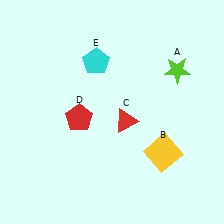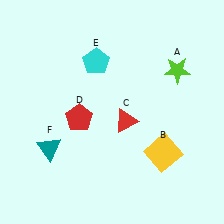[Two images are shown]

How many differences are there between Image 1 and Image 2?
There is 1 difference between the two images.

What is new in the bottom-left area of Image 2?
A teal triangle (F) was added in the bottom-left area of Image 2.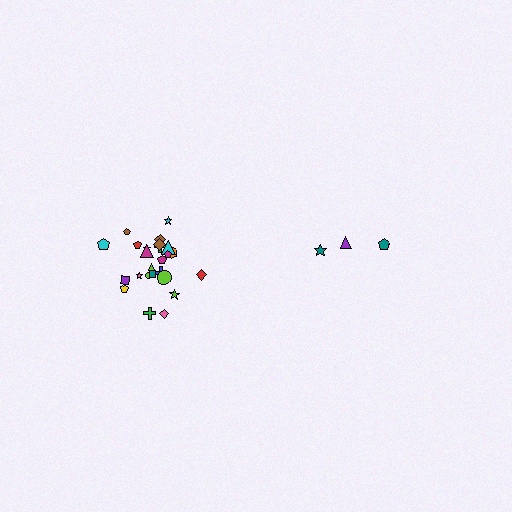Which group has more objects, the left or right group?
The left group.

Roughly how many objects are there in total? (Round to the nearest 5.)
Roughly 30 objects in total.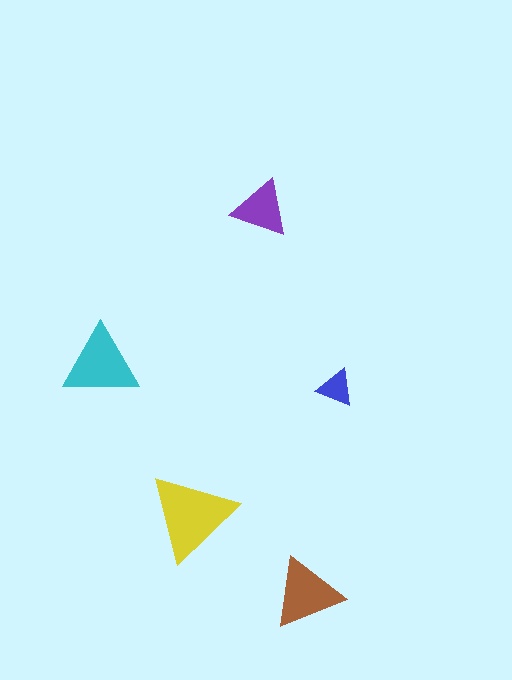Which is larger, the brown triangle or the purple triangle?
The brown one.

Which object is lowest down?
The brown triangle is bottommost.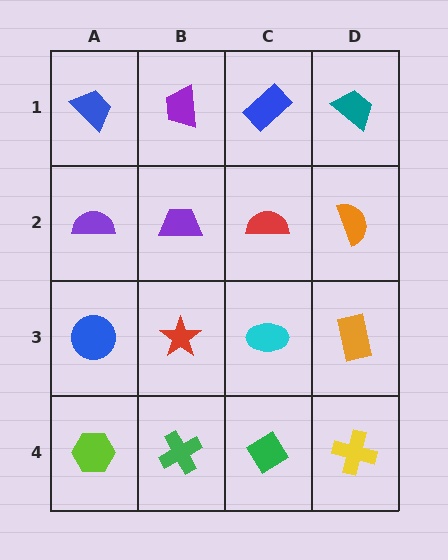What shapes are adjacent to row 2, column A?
A blue trapezoid (row 1, column A), a blue circle (row 3, column A), a purple trapezoid (row 2, column B).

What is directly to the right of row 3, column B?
A cyan ellipse.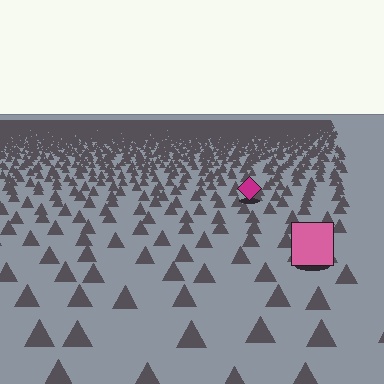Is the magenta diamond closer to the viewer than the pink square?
No. The pink square is closer — you can tell from the texture gradient: the ground texture is coarser near it.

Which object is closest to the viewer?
The pink square is closest. The texture marks near it are larger and more spread out.